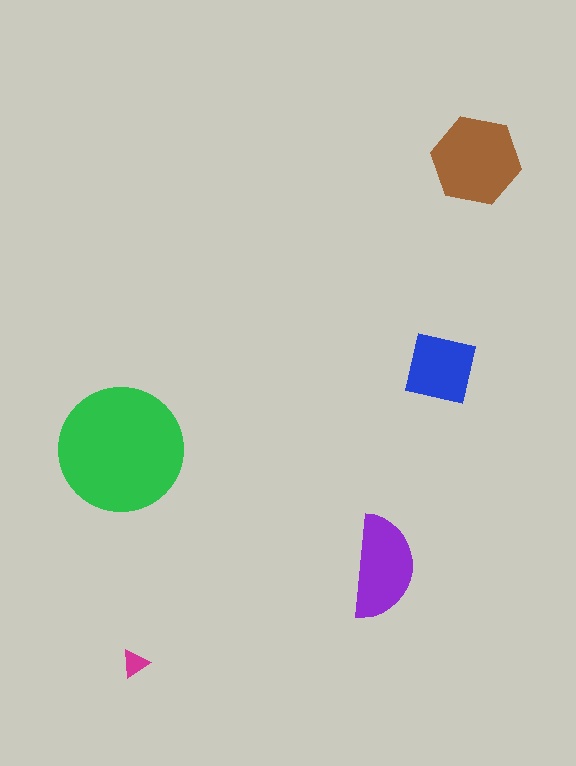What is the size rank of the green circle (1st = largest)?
1st.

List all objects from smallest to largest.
The magenta triangle, the blue square, the purple semicircle, the brown hexagon, the green circle.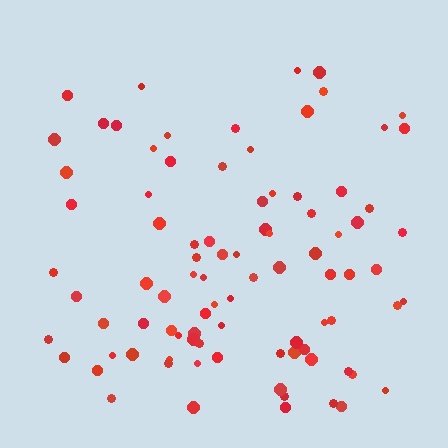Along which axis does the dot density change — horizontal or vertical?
Vertical.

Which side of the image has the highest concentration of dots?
The bottom.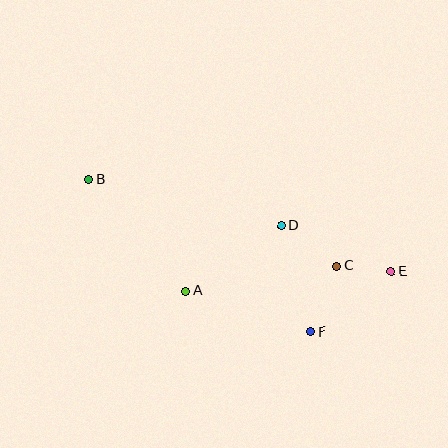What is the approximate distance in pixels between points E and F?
The distance between E and F is approximately 100 pixels.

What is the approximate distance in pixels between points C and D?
The distance between C and D is approximately 69 pixels.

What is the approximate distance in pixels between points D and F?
The distance between D and F is approximately 110 pixels.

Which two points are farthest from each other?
Points B and E are farthest from each other.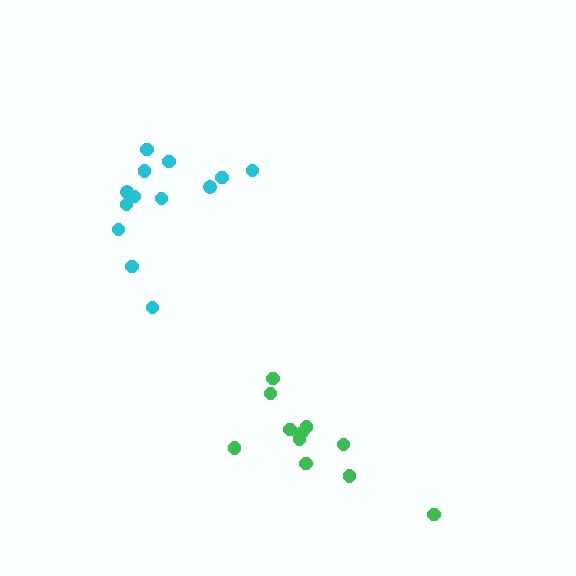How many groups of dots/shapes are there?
There are 2 groups.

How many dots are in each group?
Group 1: 13 dots, Group 2: 11 dots (24 total).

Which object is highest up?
The cyan cluster is topmost.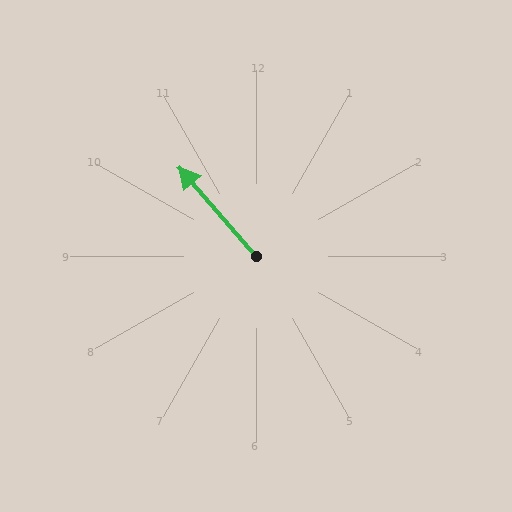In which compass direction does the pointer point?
Northwest.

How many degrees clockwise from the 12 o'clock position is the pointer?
Approximately 319 degrees.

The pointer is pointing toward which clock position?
Roughly 11 o'clock.